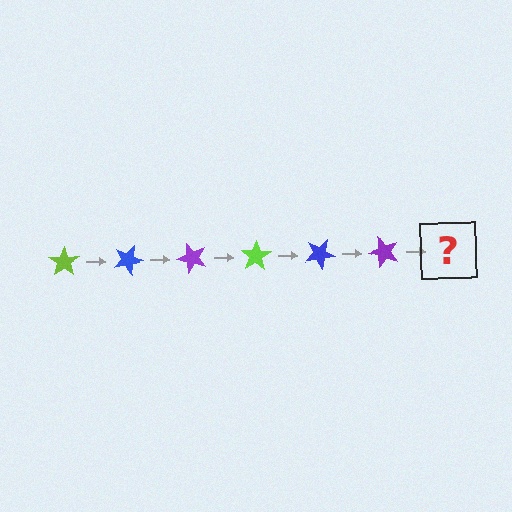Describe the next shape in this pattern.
It should be a lime star, rotated 150 degrees from the start.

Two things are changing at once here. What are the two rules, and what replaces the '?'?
The two rules are that it rotates 25 degrees each step and the color cycles through lime, blue, and purple. The '?' should be a lime star, rotated 150 degrees from the start.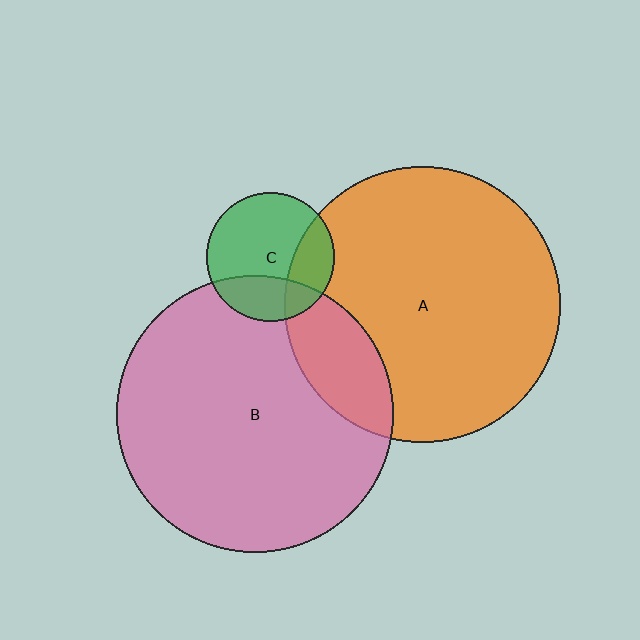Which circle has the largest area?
Circle B (pink).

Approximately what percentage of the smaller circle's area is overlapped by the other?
Approximately 15%.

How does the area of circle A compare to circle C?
Approximately 4.6 times.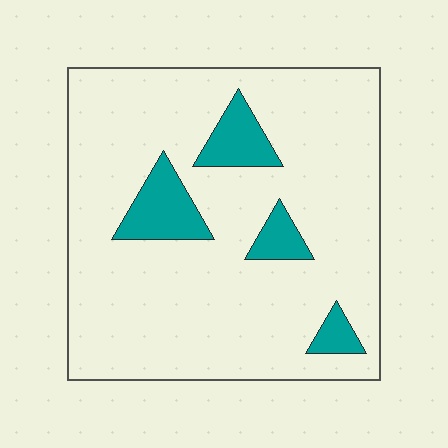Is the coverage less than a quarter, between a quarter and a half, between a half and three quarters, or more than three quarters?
Less than a quarter.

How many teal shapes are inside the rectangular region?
4.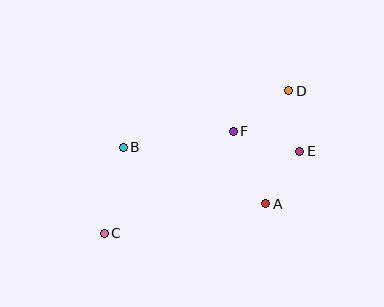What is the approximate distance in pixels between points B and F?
The distance between B and F is approximately 111 pixels.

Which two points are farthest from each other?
Points C and D are farthest from each other.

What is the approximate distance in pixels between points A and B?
The distance between A and B is approximately 154 pixels.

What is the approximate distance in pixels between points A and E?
The distance between A and E is approximately 62 pixels.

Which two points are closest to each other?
Points D and E are closest to each other.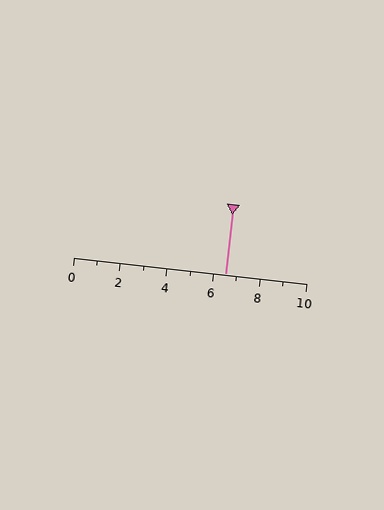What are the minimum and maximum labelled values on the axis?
The axis runs from 0 to 10.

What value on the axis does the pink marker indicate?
The marker indicates approximately 6.5.